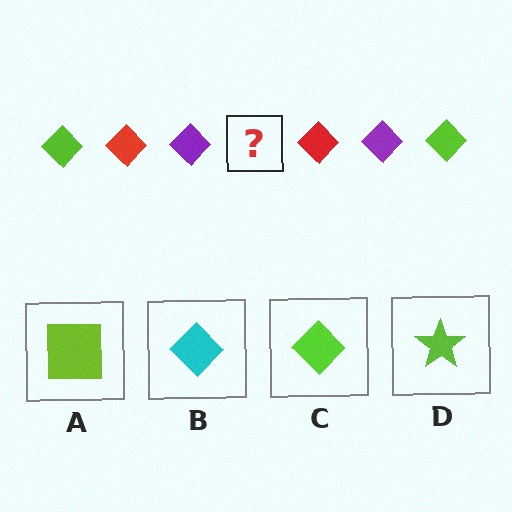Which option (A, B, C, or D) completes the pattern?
C.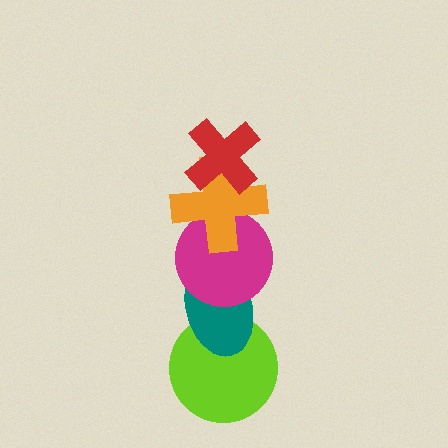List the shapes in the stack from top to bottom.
From top to bottom: the red cross, the orange cross, the magenta circle, the teal ellipse, the lime circle.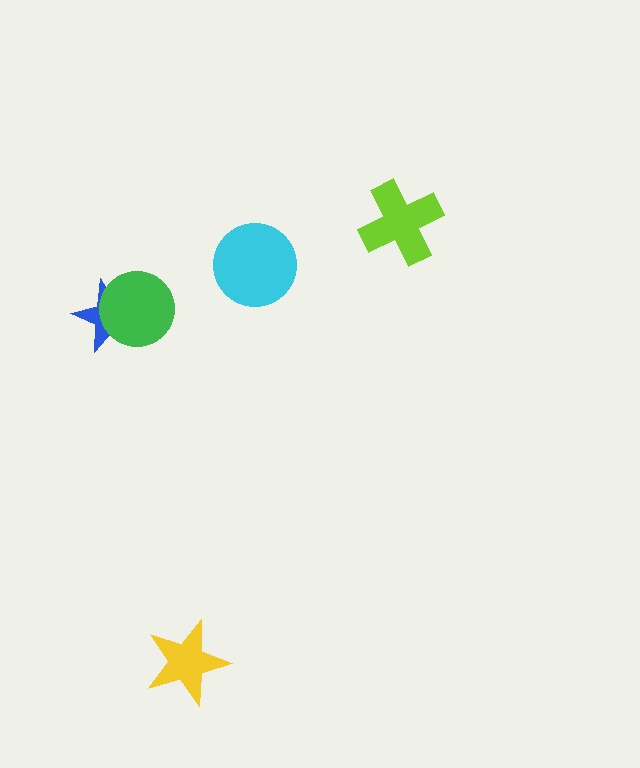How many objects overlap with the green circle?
1 object overlaps with the green circle.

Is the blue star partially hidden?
Yes, it is partially covered by another shape.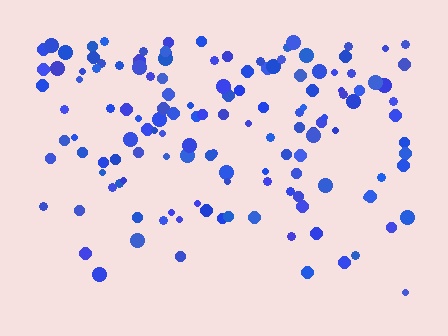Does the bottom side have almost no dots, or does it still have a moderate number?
Still a moderate number, just noticeably fewer than the top.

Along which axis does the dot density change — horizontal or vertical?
Vertical.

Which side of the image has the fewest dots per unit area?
The bottom.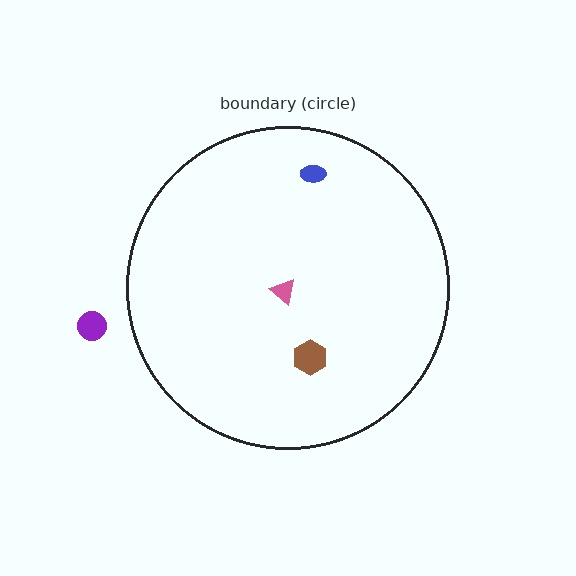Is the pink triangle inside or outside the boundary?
Inside.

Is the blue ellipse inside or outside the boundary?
Inside.